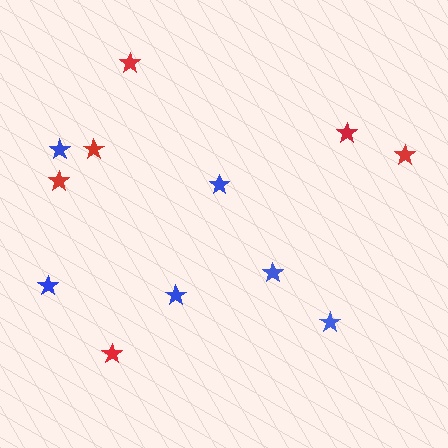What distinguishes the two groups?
There are 2 groups: one group of blue stars (6) and one group of red stars (6).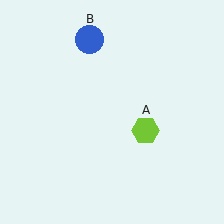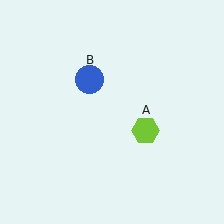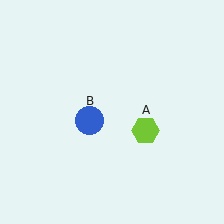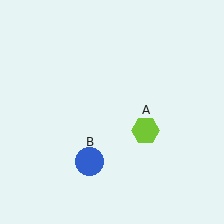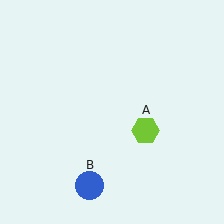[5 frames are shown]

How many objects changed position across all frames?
1 object changed position: blue circle (object B).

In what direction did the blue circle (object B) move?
The blue circle (object B) moved down.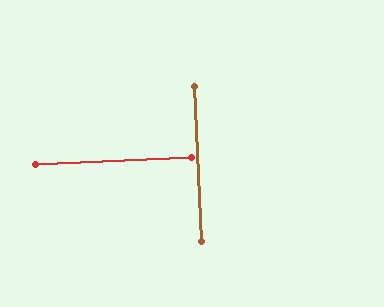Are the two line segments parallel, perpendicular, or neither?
Perpendicular — they meet at approximately 90°.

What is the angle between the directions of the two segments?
Approximately 90 degrees.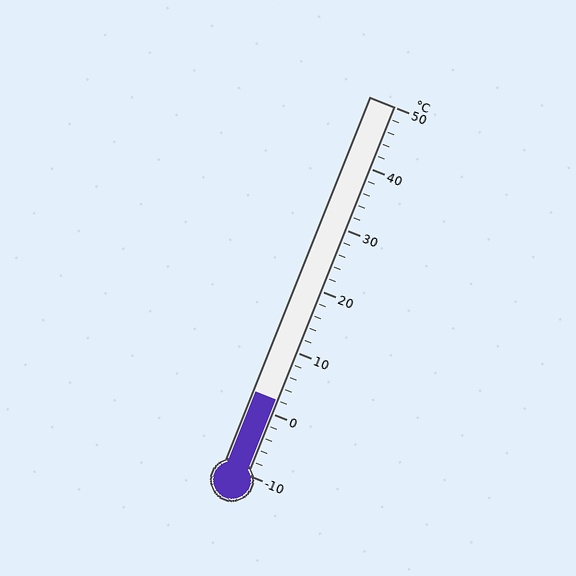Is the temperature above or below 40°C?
The temperature is below 40°C.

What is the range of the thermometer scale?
The thermometer scale ranges from -10°C to 50°C.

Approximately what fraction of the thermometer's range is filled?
The thermometer is filled to approximately 20% of its range.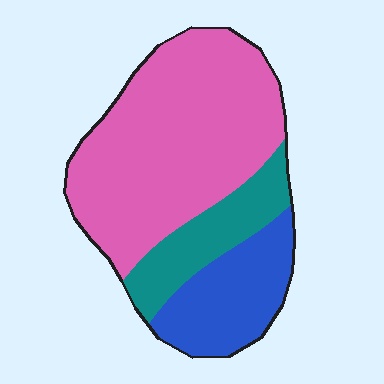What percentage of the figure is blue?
Blue takes up less than a quarter of the figure.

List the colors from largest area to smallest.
From largest to smallest: pink, blue, teal.